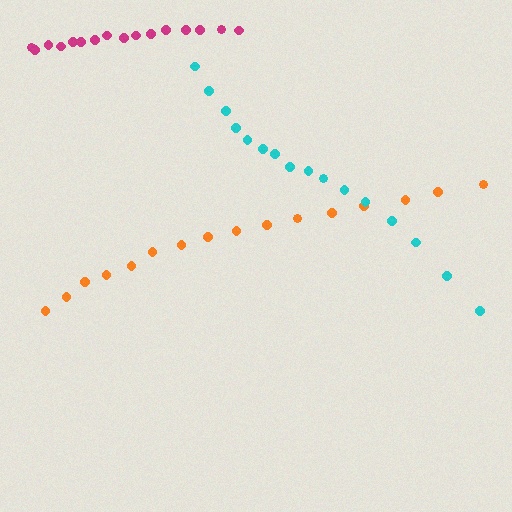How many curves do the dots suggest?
There are 3 distinct paths.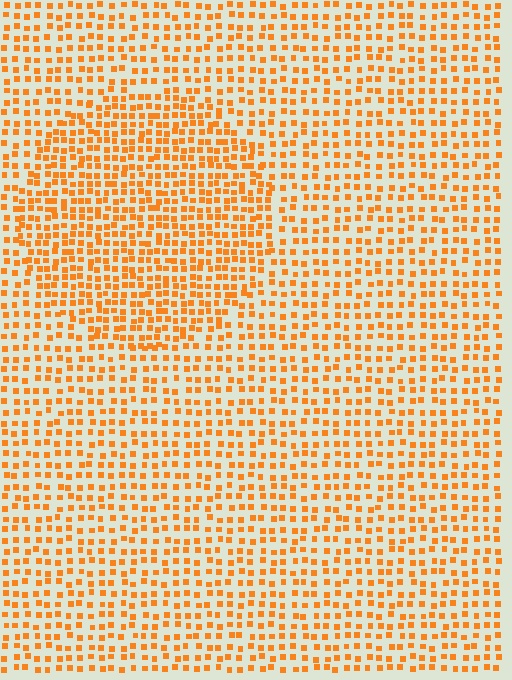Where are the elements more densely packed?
The elements are more densely packed inside the circle boundary.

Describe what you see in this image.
The image contains small orange elements arranged at two different densities. A circle-shaped region is visible where the elements are more densely packed than the surrounding area.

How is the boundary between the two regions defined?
The boundary is defined by a change in element density (approximately 1.6x ratio). All elements are the same color, size, and shape.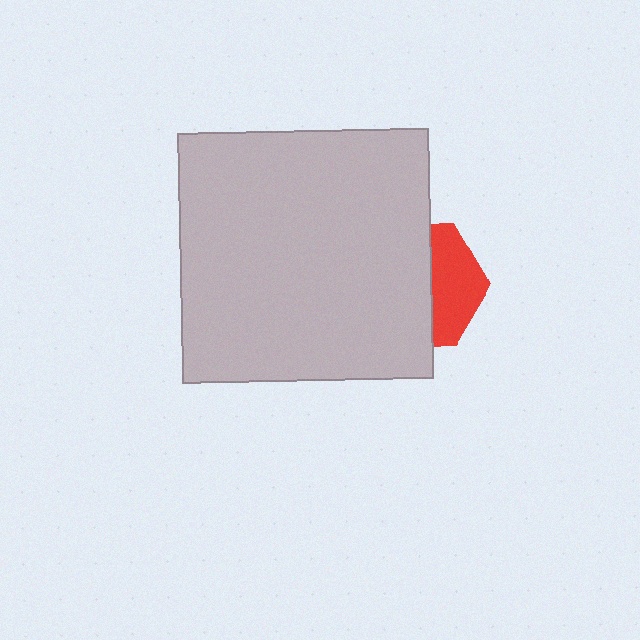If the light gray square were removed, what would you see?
You would see the complete red hexagon.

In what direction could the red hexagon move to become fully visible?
The red hexagon could move right. That would shift it out from behind the light gray square entirely.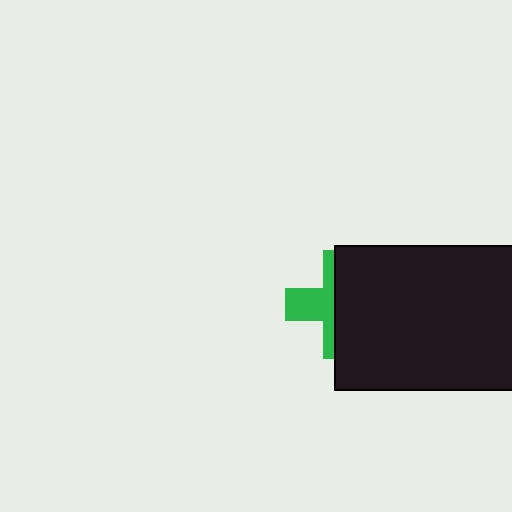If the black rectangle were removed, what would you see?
You would see the complete green cross.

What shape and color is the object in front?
The object in front is a black rectangle.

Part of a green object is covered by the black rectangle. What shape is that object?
It is a cross.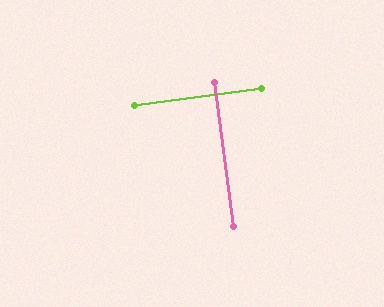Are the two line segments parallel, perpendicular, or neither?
Perpendicular — they meet at approximately 90°.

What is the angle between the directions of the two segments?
Approximately 90 degrees.